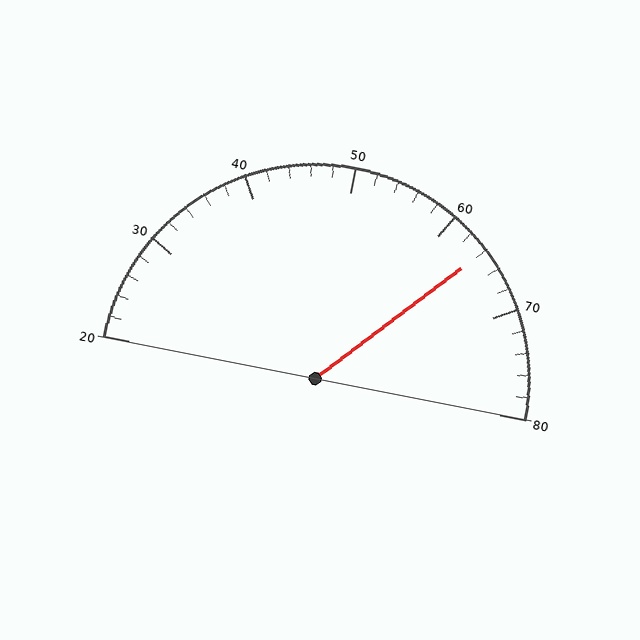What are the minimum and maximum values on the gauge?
The gauge ranges from 20 to 80.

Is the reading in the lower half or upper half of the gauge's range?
The reading is in the upper half of the range (20 to 80).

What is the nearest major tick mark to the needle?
The nearest major tick mark is 60.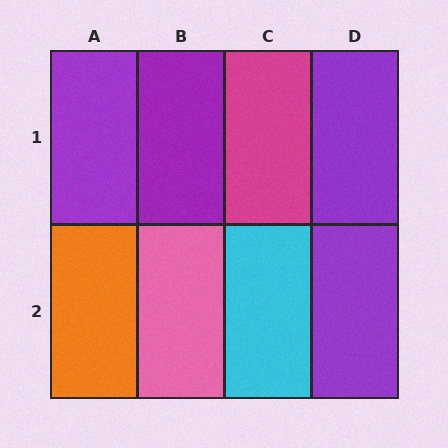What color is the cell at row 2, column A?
Orange.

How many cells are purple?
4 cells are purple.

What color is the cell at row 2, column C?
Cyan.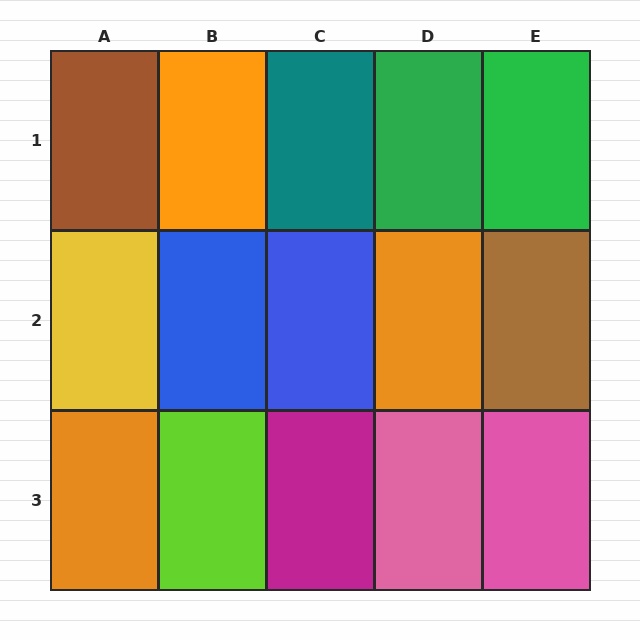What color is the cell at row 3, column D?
Pink.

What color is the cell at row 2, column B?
Blue.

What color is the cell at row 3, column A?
Orange.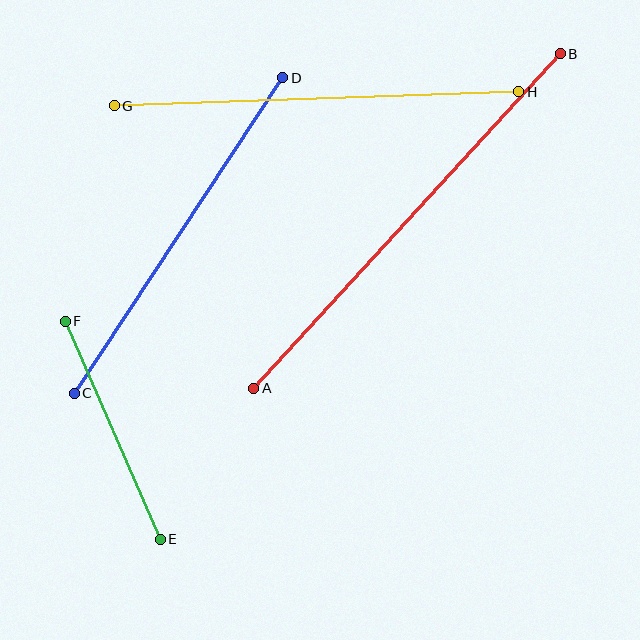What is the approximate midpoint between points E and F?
The midpoint is at approximately (113, 430) pixels.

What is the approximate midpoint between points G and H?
The midpoint is at approximately (317, 99) pixels.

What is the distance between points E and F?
The distance is approximately 238 pixels.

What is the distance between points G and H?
The distance is approximately 405 pixels.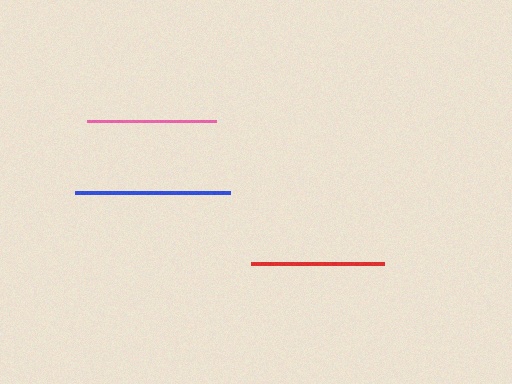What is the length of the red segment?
The red segment is approximately 133 pixels long.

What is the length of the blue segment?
The blue segment is approximately 156 pixels long.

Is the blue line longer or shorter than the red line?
The blue line is longer than the red line.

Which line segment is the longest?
The blue line is the longest at approximately 156 pixels.